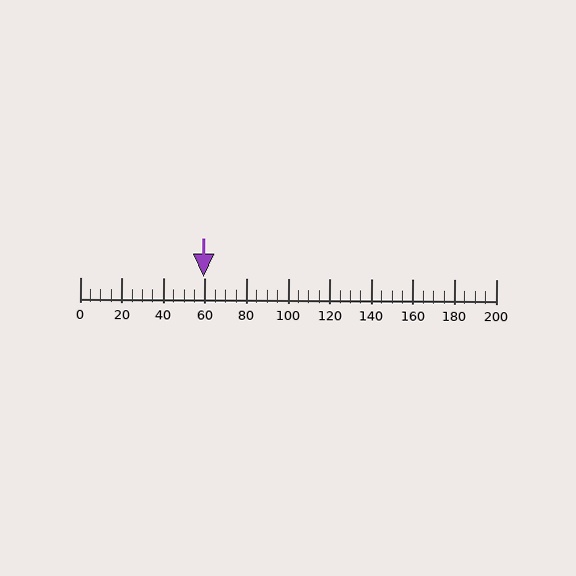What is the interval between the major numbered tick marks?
The major tick marks are spaced 20 units apart.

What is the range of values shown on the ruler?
The ruler shows values from 0 to 200.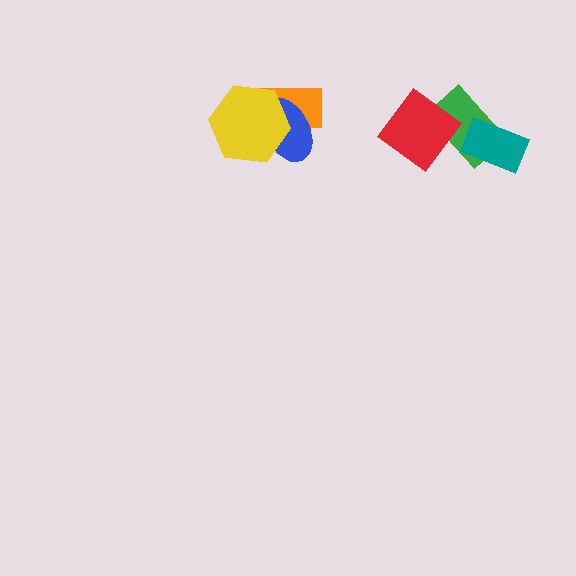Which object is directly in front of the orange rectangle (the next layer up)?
The blue ellipse is directly in front of the orange rectangle.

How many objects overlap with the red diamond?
1 object overlaps with the red diamond.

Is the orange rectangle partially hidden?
Yes, it is partially covered by another shape.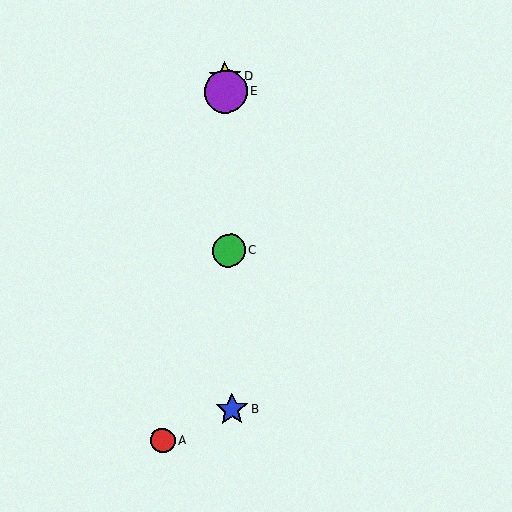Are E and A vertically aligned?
No, E is at x≈226 and A is at x≈163.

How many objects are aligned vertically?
4 objects (B, C, D, E) are aligned vertically.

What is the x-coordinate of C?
Object C is at x≈229.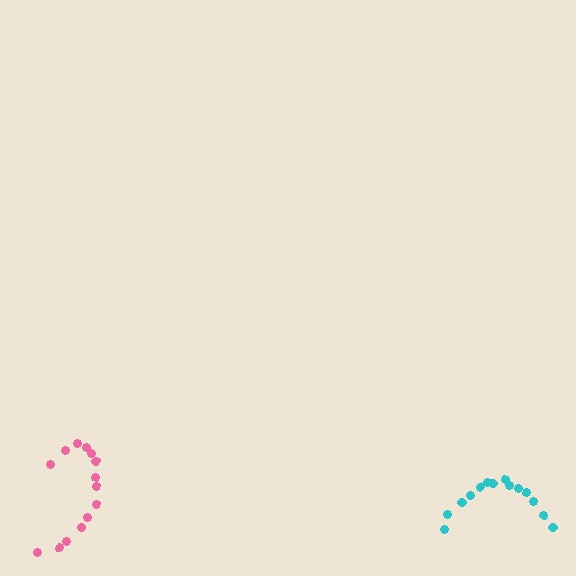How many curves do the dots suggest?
There are 2 distinct paths.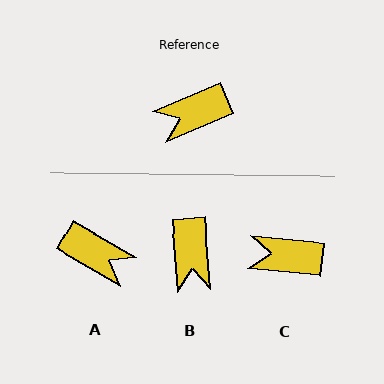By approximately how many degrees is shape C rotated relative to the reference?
Approximately 29 degrees clockwise.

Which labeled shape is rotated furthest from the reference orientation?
A, about 128 degrees away.